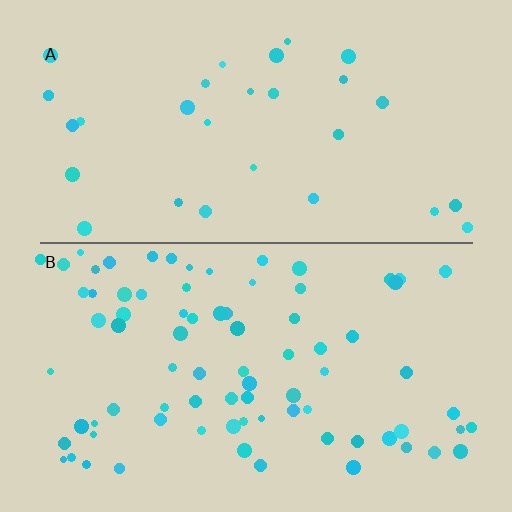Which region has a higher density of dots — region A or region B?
B (the bottom).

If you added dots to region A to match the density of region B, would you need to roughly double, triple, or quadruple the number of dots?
Approximately triple.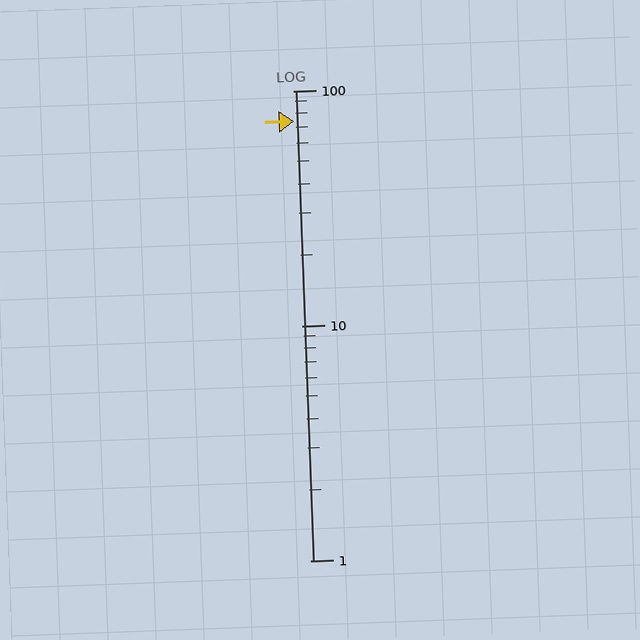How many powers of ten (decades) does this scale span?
The scale spans 2 decades, from 1 to 100.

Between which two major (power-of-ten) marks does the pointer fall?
The pointer is between 10 and 100.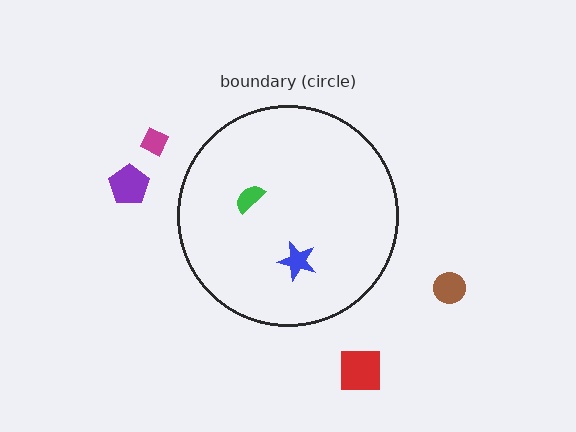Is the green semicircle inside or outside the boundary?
Inside.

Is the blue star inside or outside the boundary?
Inside.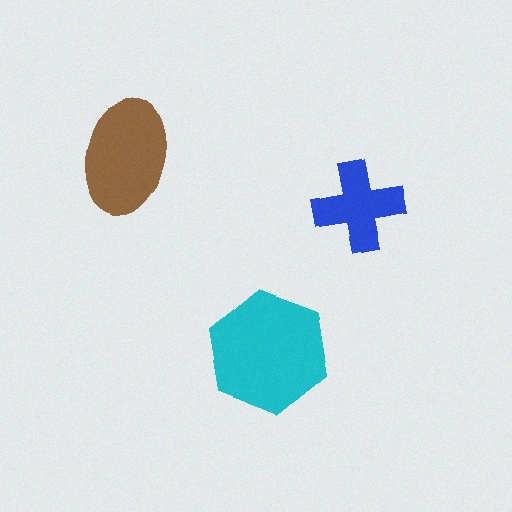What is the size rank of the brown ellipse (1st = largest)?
2nd.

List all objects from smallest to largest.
The blue cross, the brown ellipse, the cyan hexagon.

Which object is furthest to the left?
The brown ellipse is leftmost.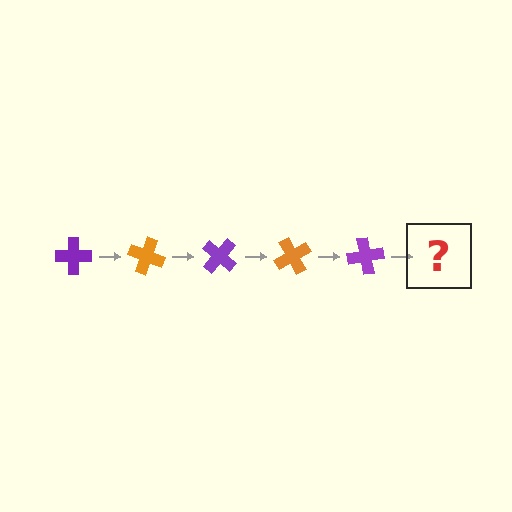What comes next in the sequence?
The next element should be an orange cross, rotated 100 degrees from the start.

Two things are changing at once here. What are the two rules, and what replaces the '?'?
The two rules are that it rotates 20 degrees each step and the color cycles through purple and orange. The '?' should be an orange cross, rotated 100 degrees from the start.